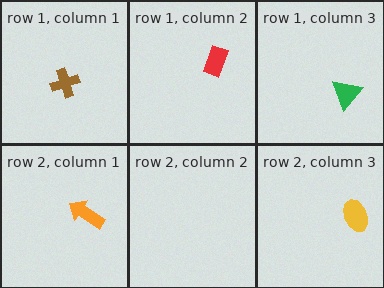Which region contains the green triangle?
The row 1, column 3 region.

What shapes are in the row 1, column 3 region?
The green triangle.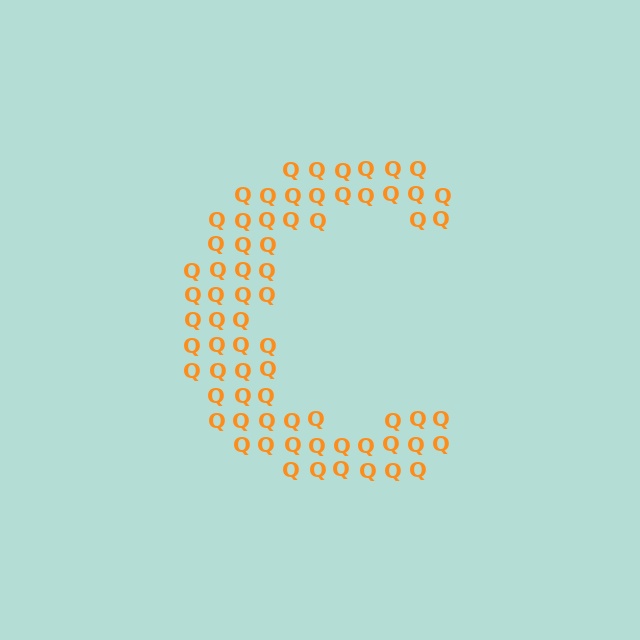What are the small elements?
The small elements are letter Q's.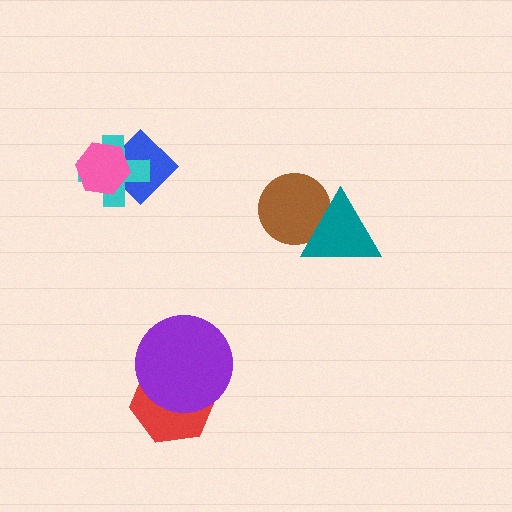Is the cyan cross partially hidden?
Yes, it is partially covered by another shape.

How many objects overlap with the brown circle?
1 object overlaps with the brown circle.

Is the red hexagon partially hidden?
Yes, it is partially covered by another shape.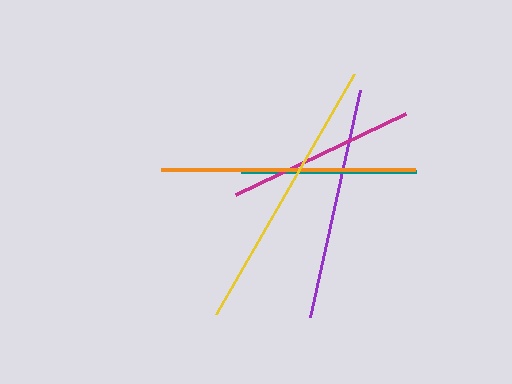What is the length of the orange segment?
The orange segment is approximately 254 pixels long.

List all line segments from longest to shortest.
From longest to shortest: yellow, orange, purple, magenta, teal.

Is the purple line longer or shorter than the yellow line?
The yellow line is longer than the purple line.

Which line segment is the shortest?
The teal line is the shortest at approximately 175 pixels.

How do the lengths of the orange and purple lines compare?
The orange and purple lines are approximately the same length.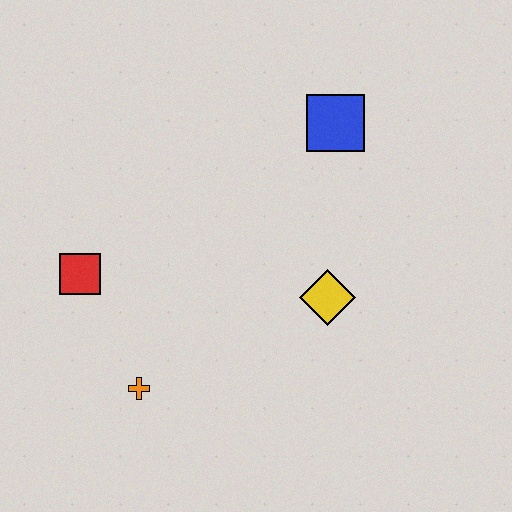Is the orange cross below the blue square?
Yes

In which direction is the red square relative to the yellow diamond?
The red square is to the left of the yellow diamond.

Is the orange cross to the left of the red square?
No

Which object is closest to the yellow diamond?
The blue square is closest to the yellow diamond.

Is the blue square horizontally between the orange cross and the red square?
No